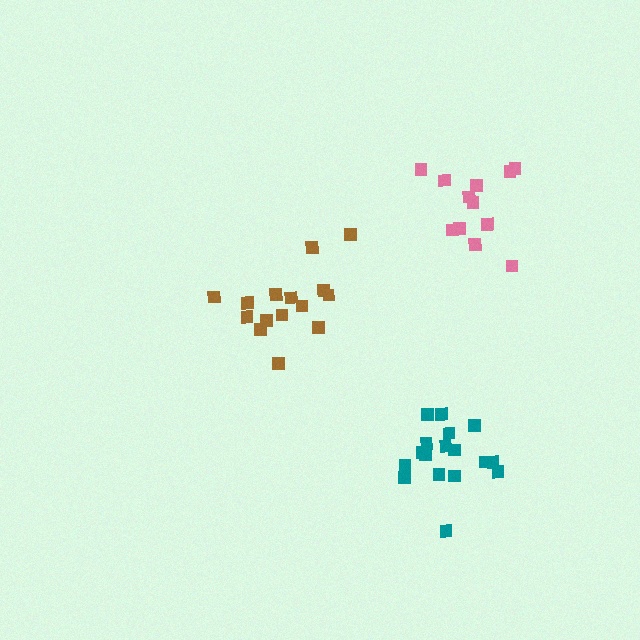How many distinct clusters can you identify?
There are 3 distinct clusters.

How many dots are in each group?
Group 1: 15 dots, Group 2: 12 dots, Group 3: 17 dots (44 total).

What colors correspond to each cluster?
The clusters are colored: brown, pink, teal.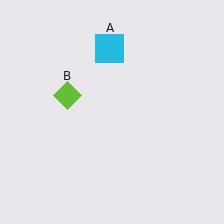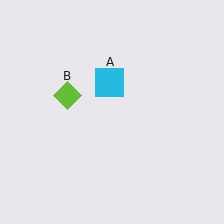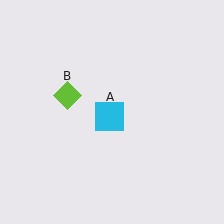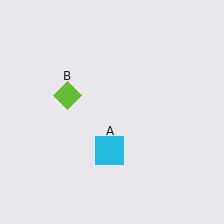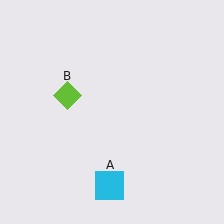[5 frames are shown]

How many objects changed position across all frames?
1 object changed position: cyan square (object A).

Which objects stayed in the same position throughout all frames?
Lime diamond (object B) remained stationary.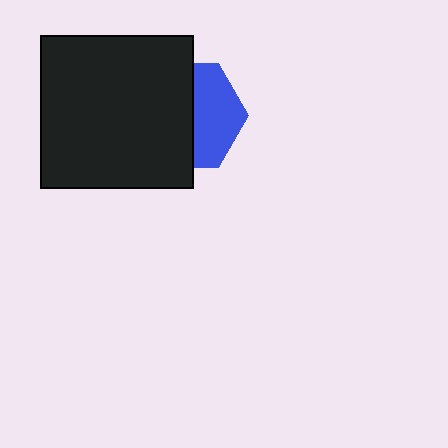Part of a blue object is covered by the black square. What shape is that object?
It is a hexagon.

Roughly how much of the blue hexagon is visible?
A small part of it is visible (roughly 45%).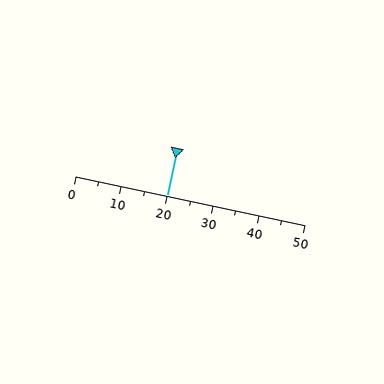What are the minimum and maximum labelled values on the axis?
The axis runs from 0 to 50.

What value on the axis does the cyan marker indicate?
The marker indicates approximately 20.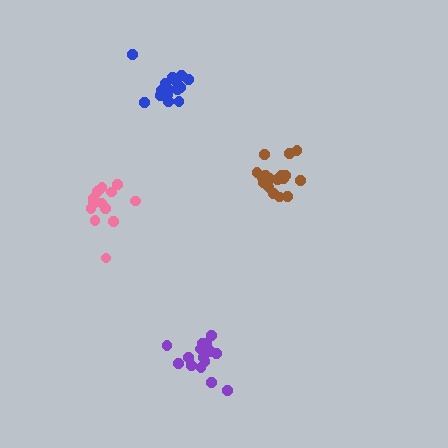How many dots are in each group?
Group 1: 16 dots, Group 2: 14 dots, Group 3: 16 dots, Group 4: 19 dots (65 total).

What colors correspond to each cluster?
The clusters are colored: purple, pink, blue, brown.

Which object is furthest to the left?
The pink cluster is leftmost.